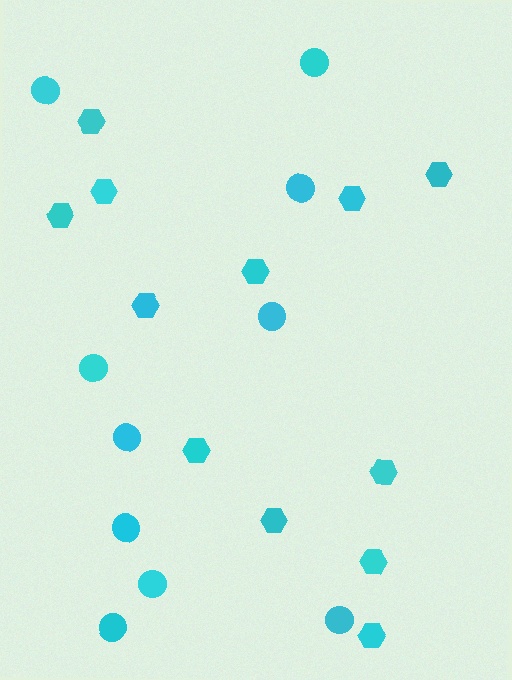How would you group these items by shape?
There are 2 groups: one group of hexagons (12) and one group of circles (10).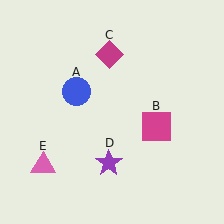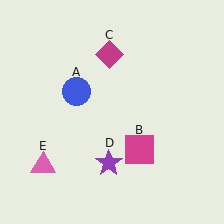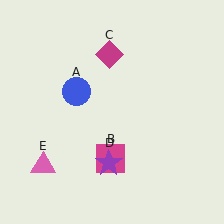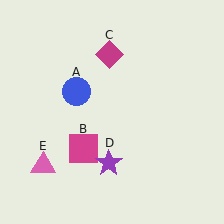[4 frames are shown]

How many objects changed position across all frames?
1 object changed position: magenta square (object B).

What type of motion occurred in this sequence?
The magenta square (object B) rotated clockwise around the center of the scene.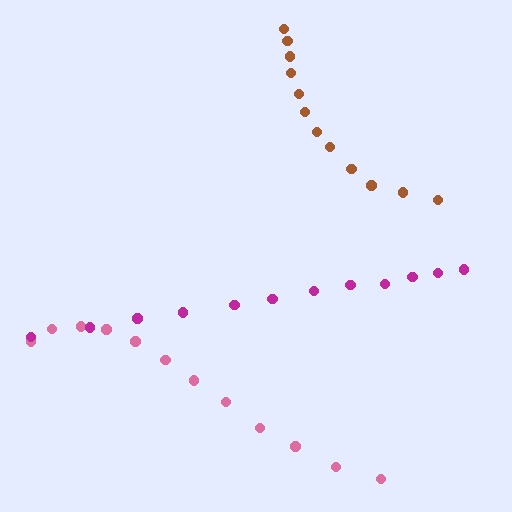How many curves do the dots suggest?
There are 3 distinct paths.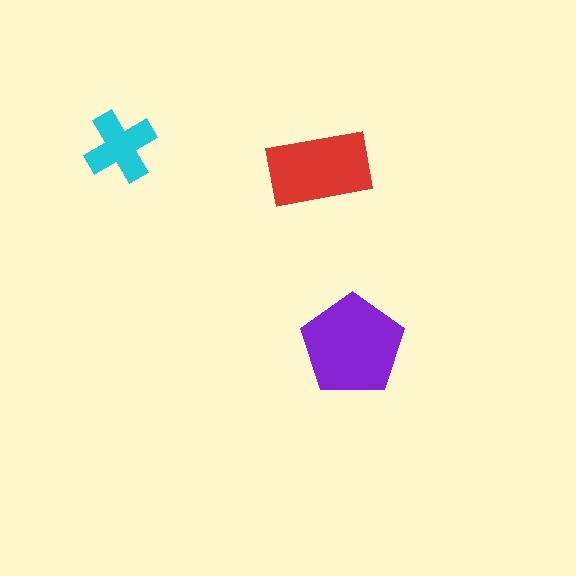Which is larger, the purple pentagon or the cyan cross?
The purple pentagon.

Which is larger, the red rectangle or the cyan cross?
The red rectangle.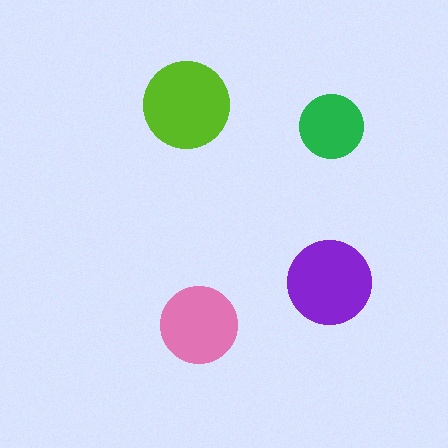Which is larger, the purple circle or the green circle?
The purple one.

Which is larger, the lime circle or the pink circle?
The lime one.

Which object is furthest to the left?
The lime circle is leftmost.